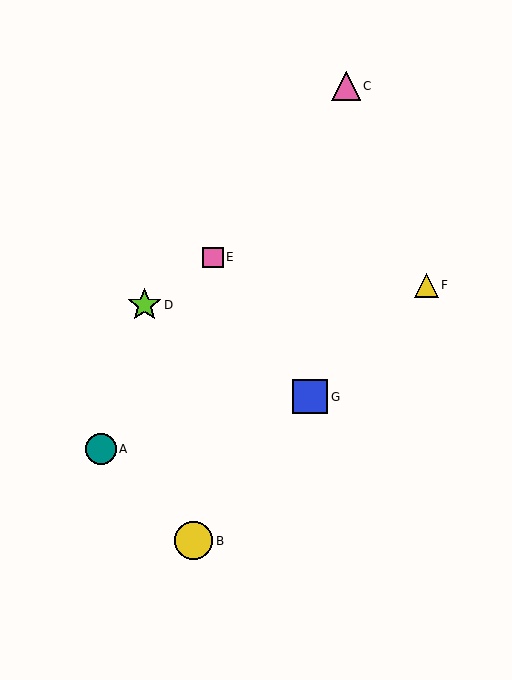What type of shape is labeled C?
Shape C is a pink triangle.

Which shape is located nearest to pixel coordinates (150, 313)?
The lime star (labeled D) at (145, 305) is nearest to that location.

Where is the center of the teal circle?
The center of the teal circle is at (101, 449).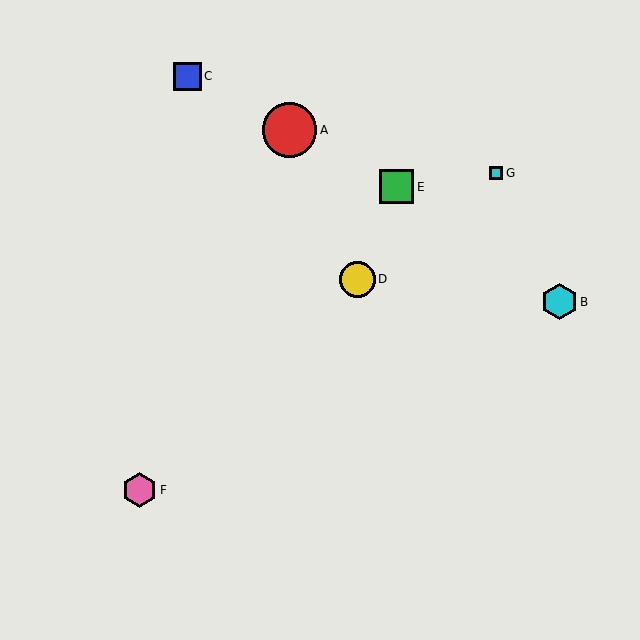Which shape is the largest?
The red circle (labeled A) is the largest.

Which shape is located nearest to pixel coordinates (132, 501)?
The pink hexagon (labeled F) at (140, 490) is nearest to that location.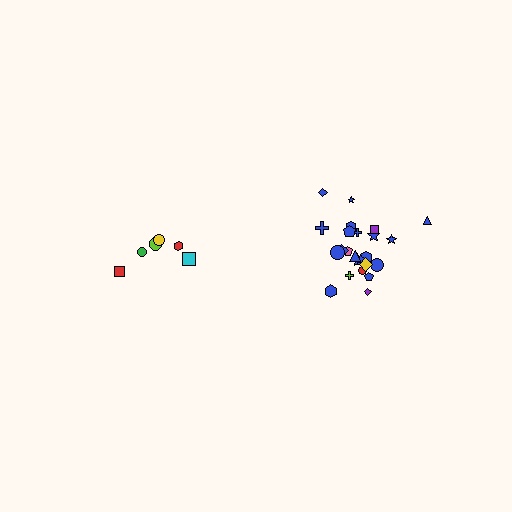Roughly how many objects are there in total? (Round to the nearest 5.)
Roughly 30 objects in total.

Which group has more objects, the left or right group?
The right group.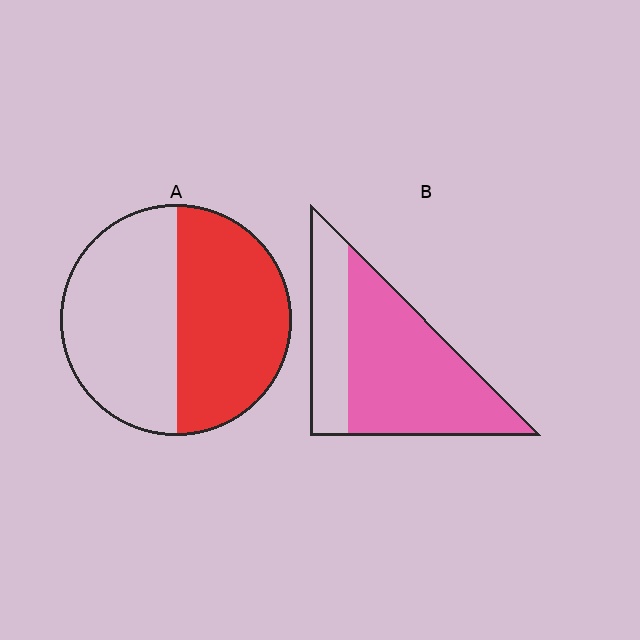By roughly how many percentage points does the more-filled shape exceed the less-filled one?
By roughly 20 percentage points (B over A).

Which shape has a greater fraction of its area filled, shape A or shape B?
Shape B.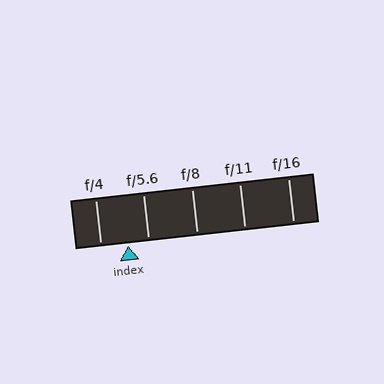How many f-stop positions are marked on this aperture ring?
There are 5 f-stop positions marked.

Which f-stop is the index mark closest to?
The index mark is closest to f/5.6.